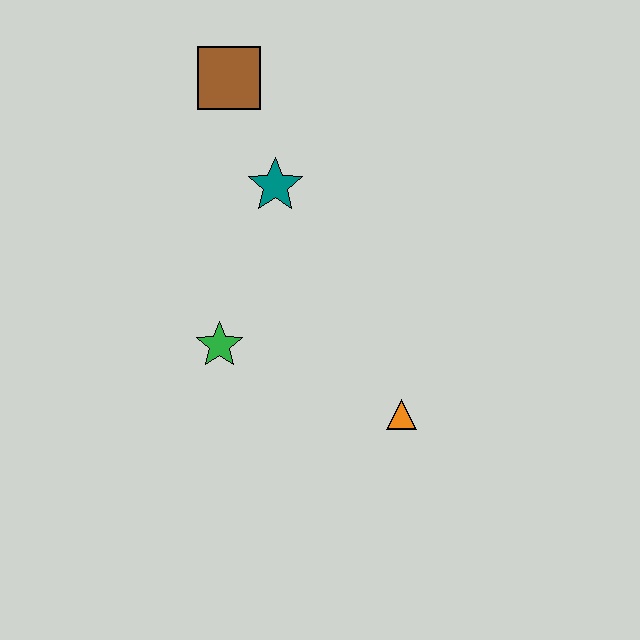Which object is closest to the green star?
The teal star is closest to the green star.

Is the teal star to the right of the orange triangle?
No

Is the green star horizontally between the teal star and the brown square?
No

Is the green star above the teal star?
No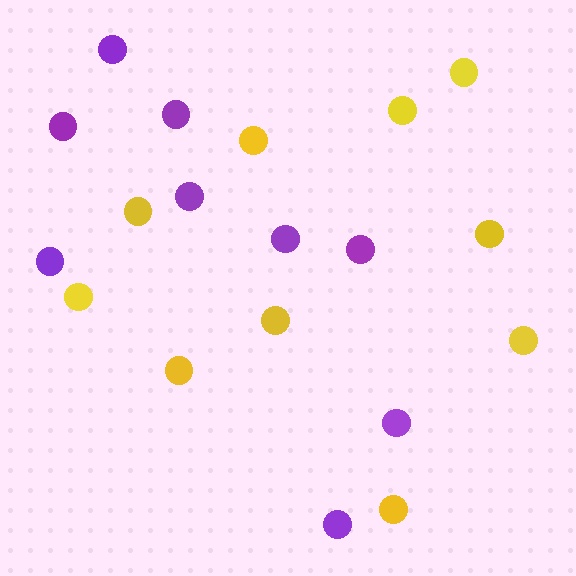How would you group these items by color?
There are 2 groups: one group of purple circles (9) and one group of yellow circles (10).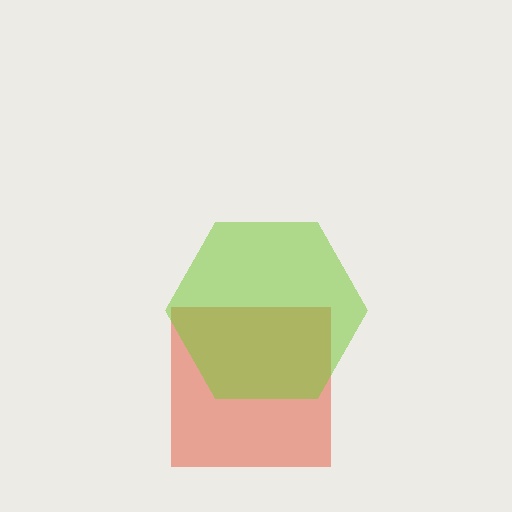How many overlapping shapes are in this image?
There are 2 overlapping shapes in the image.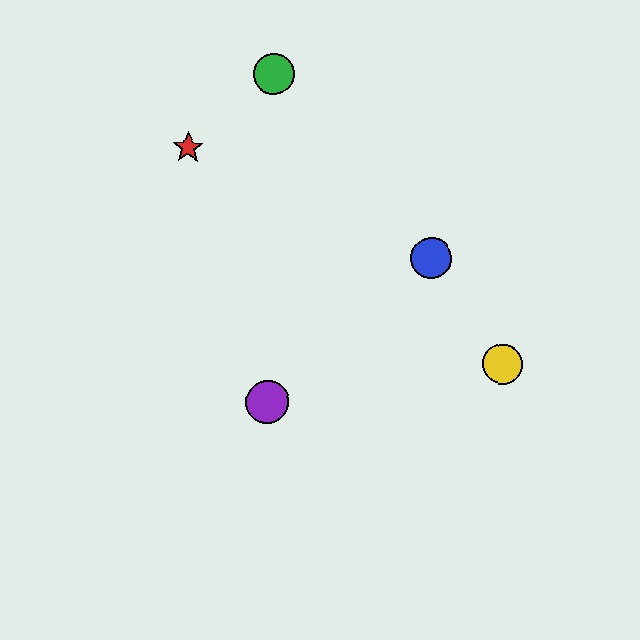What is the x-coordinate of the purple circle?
The purple circle is at x≈267.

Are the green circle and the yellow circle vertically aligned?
No, the green circle is at x≈274 and the yellow circle is at x≈503.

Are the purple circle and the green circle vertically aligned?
Yes, both are at x≈267.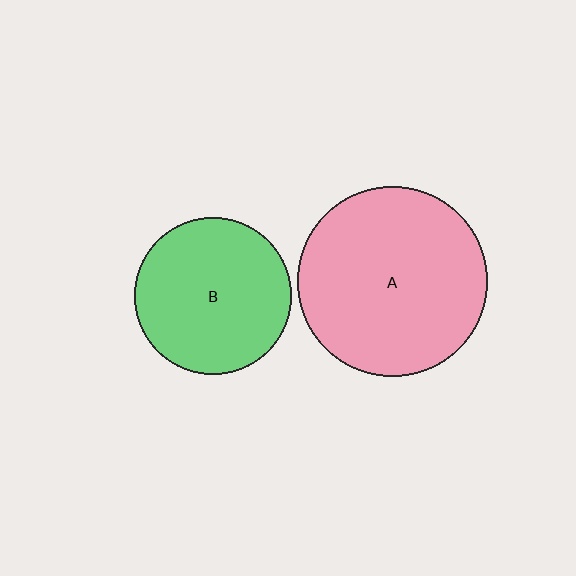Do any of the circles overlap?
No, none of the circles overlap.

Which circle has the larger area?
Circle A (pink).